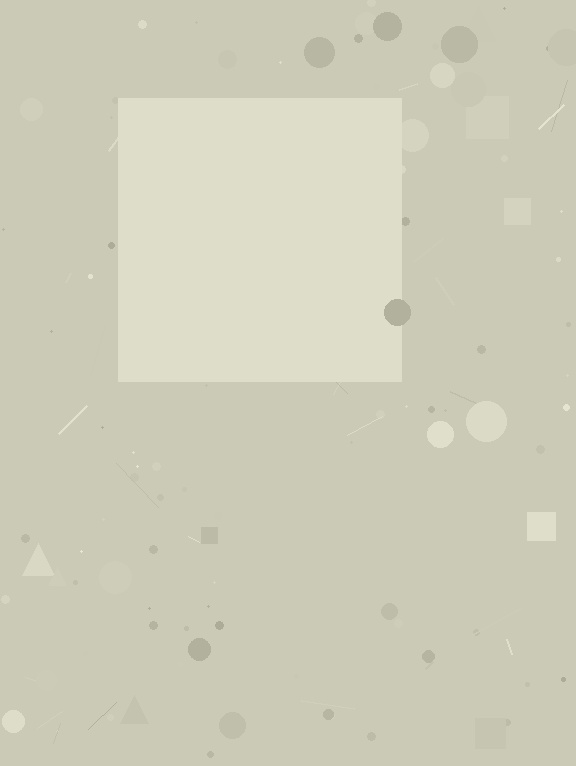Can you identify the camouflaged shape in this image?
The camouflaged shape is a square.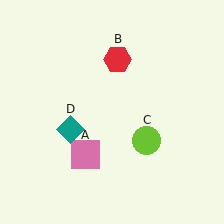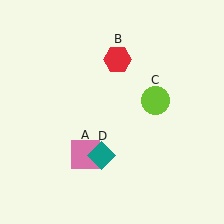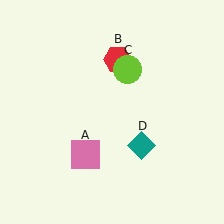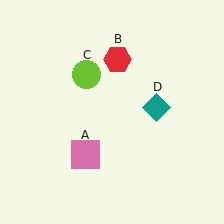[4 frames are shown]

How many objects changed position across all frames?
2 objects changed position: lime circle (object C), teal diamond (object D).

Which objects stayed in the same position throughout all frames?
Pink square (object A) and red hexagon (object B) remained stationary.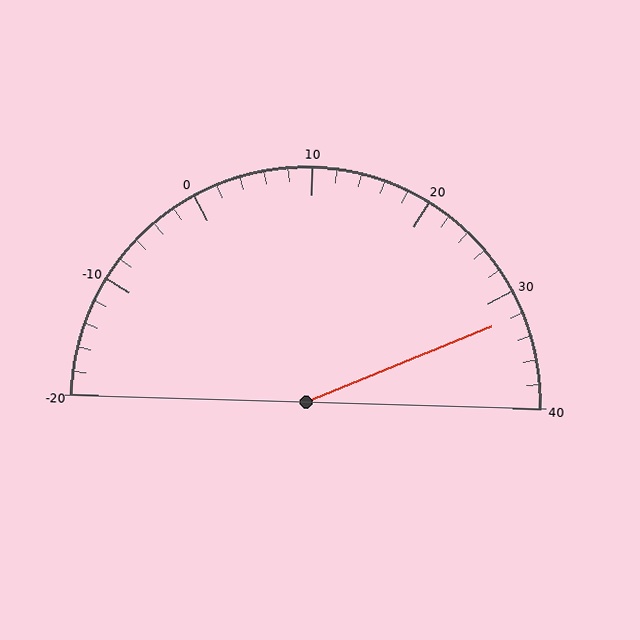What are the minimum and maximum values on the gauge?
The gauge ranges from -20 to 40.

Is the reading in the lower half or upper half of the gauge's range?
The reading is in the upper half of the range (-20 to 40).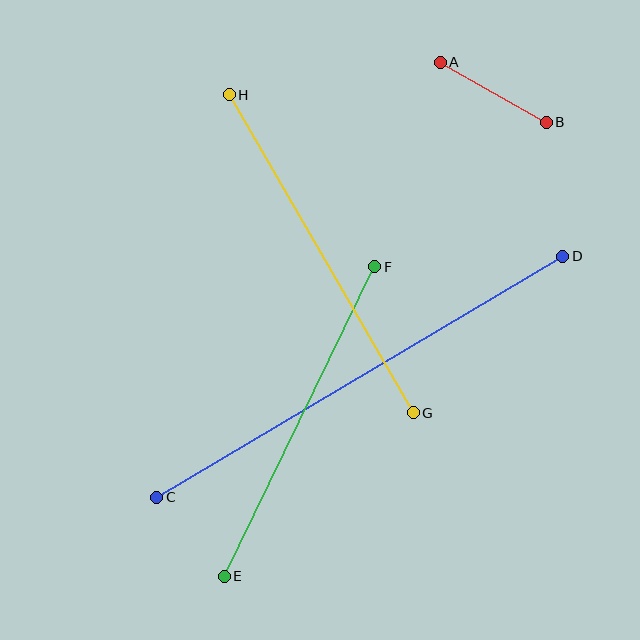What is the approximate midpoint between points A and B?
The midpoint is at approximately (493, 92) pixels.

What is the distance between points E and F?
The distance is approximately 344 pixels.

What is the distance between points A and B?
The distance is approximately 122 pixels.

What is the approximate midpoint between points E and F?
The midpoint is at approximately (300, 422) pixels.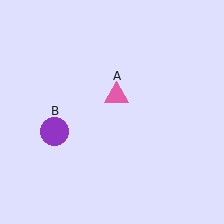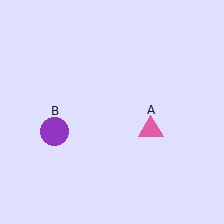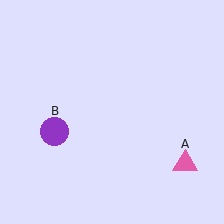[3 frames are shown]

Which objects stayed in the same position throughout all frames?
Purple circle (object B) remained stationary.